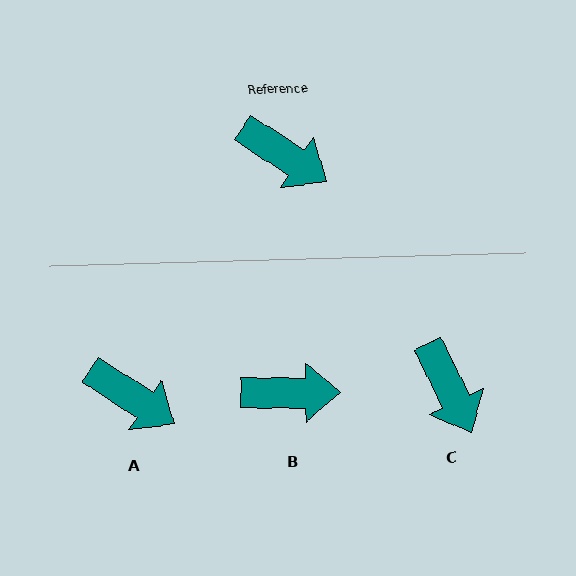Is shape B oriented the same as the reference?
No, it is off by about 33 degrees.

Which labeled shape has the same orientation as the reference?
A.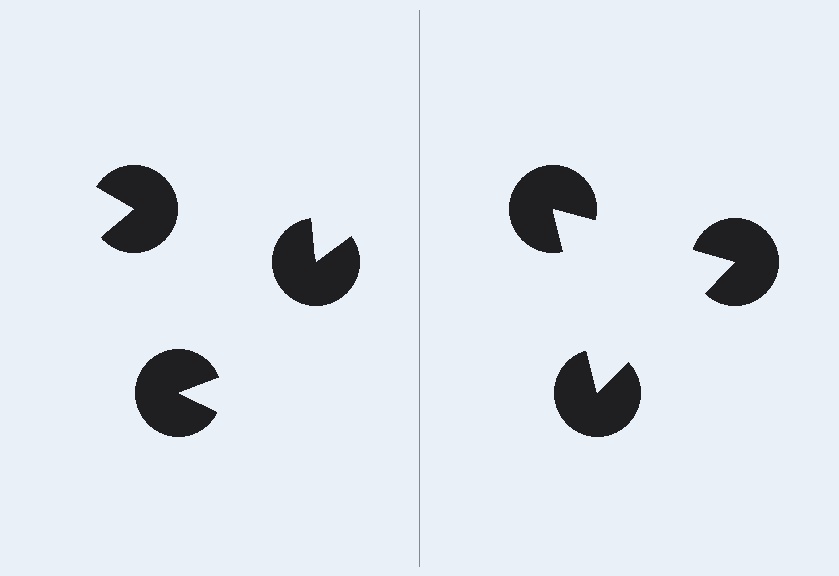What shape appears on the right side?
An illusory triangle.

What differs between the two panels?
The pac-man discs are positioned identically on both sides; only the wedge orientations differ. On the right they align to a triangle; on the left they are misaligned.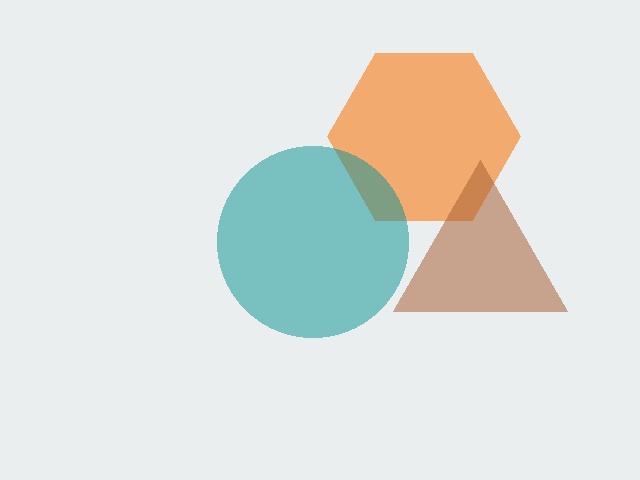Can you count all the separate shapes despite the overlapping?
Yes, there are 3 separate shapes.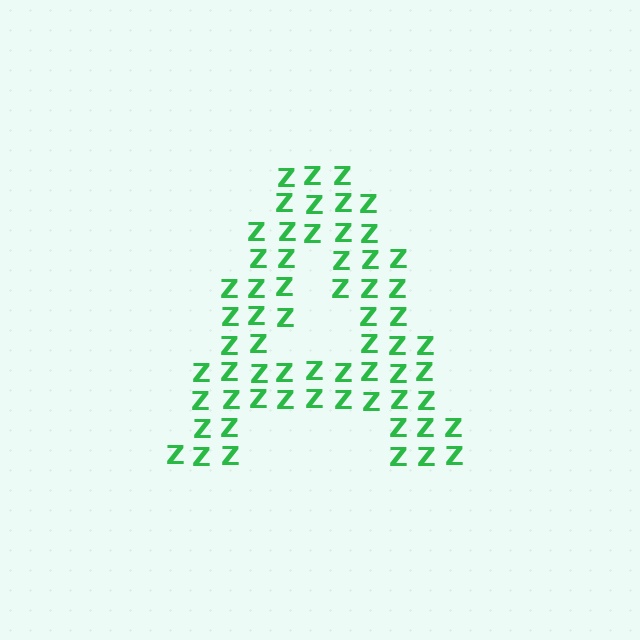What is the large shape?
The large shape is the letter A.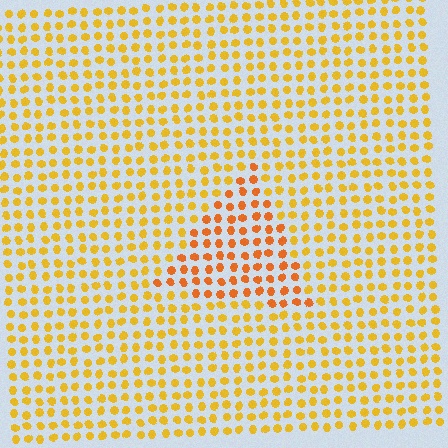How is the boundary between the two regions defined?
The boundary is defined purely by a slight shift in hue (about 24 degrees). Spacing, size, and orientation are identical on both sides.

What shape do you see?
I see a triangle.